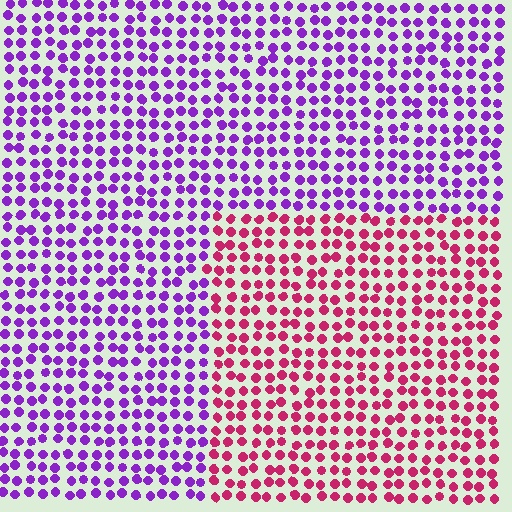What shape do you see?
I see a rectangle.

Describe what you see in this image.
The image is filled with small purple elements in a uniform arrangement. A rectangle-shaped region is visible where the elements are tinted to a slightly different hue, forming a subtle color boundary.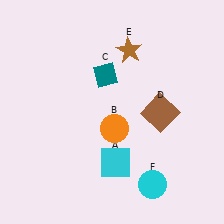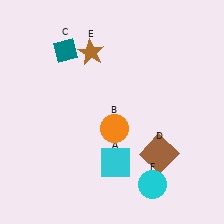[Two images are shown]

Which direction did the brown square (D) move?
The brown square (D) moved down.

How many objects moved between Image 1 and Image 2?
3 objects moved between the two images.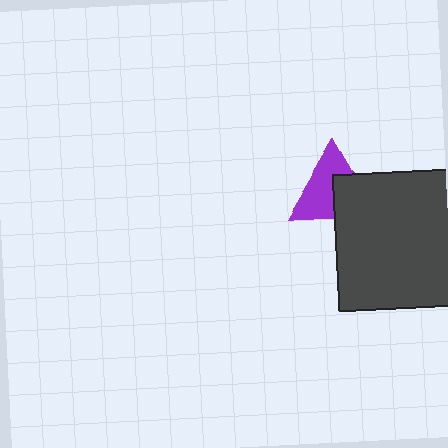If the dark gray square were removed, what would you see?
You would see the complete purple triangle.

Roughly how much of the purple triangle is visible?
About half of it is visible (roughly 59%).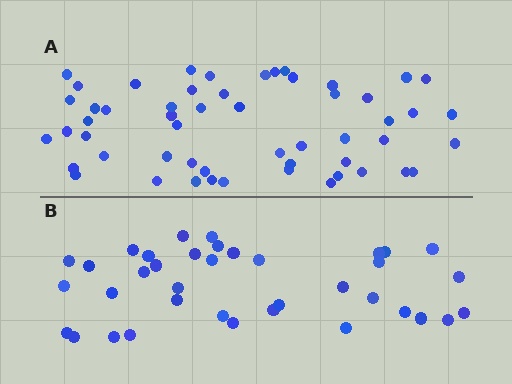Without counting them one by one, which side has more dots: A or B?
Region A (the top region) has more dots.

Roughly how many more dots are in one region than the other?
Region A has approximately 15 more dots than region B.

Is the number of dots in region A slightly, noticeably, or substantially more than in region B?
Region A has substantially more. The ratio is roughly 1.5 to 1.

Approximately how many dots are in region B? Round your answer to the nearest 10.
About 40 dots. (The exact count is 37, which rounds to 40.)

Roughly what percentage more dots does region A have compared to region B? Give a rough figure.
About 45% more.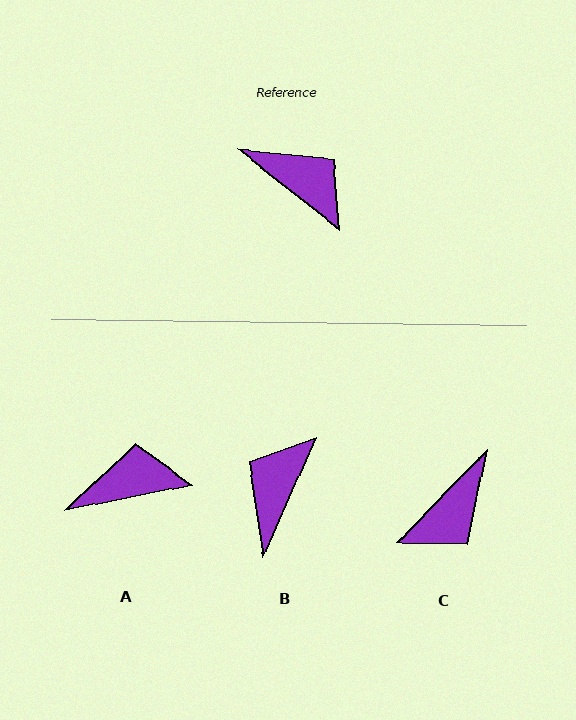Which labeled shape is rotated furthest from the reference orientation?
B, about 104 degrees away.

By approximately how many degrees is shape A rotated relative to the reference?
Approximately 50 degrees counter-clockwise.